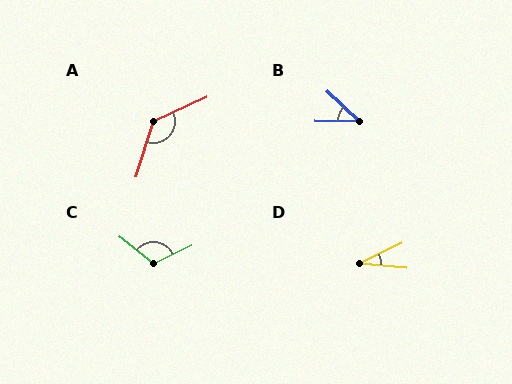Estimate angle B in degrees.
Approximately 43 degrees.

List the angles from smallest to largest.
D (31°), B (43°), C (116°), A (132°).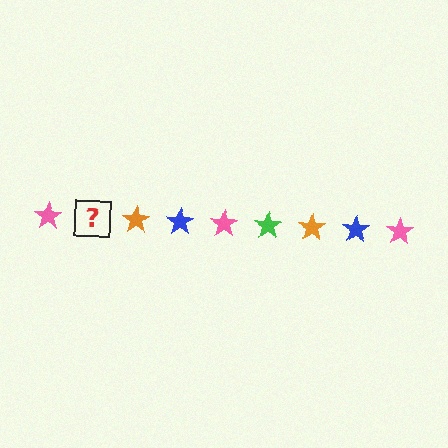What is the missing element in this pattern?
The missing element is a green star.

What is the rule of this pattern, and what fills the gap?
The rule is that the pattern cycles through pink, green, orange, blue stars. The gap should be filled with a green star.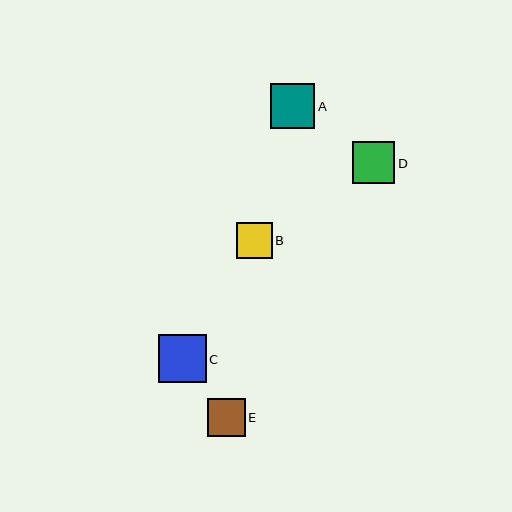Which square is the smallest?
Square B is the smallest with a size of approximately 36 pixels.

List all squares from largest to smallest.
From largest to smallest: C, A, D, E, B.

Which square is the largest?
Square C is the largest with a size of approximately 48 pixels.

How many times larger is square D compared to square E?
Square D is approximately 1.1 times the size of square E.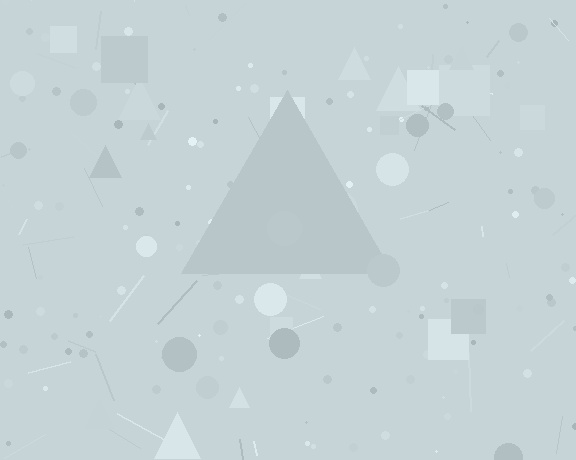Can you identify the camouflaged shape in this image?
The camouflaged shape is a triangle.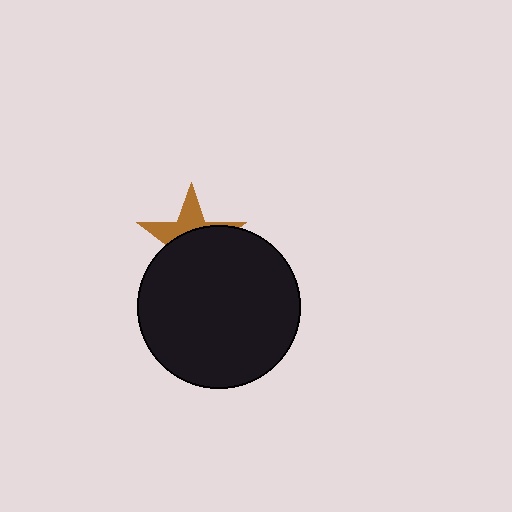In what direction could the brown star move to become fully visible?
The brown star could move up. That would shift it out from behind the black circle entirely.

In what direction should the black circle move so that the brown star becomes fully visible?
The black circle should move down. That is the shortest direction to clear the overlap and leave the brown star fully visible.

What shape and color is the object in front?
The object in front is a black circle.